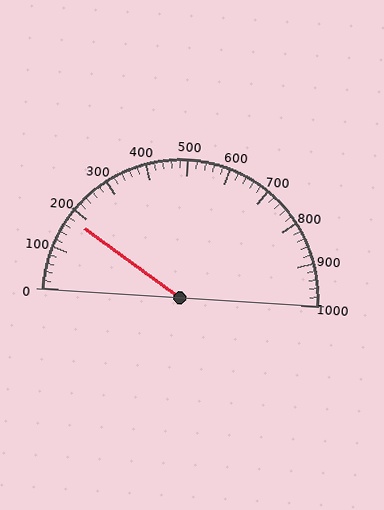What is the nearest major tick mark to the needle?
The nearest major tick mark is 200.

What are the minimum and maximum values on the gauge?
The gauge ranges from 0 to 1000.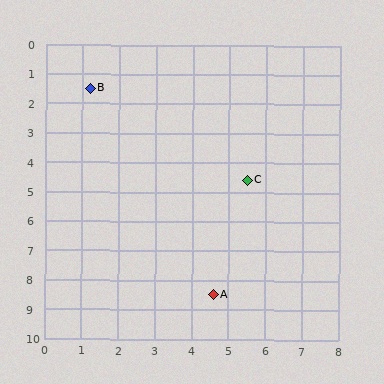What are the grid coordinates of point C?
Point C is at approximately (5.5, 4.6).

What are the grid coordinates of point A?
Point A is at approximately (4.6, 8.5).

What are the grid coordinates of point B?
Point B is at approximately (1.2, 1.5).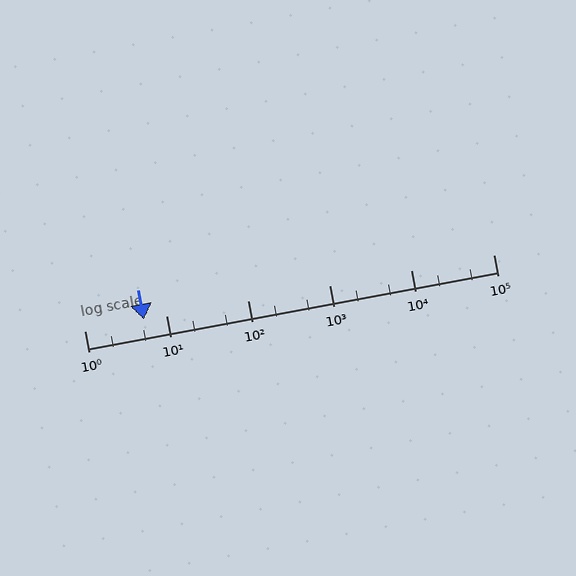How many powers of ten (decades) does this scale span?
The scale spans 5 decades, from 1 to 100000.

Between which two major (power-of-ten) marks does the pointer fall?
The pointer is between 1 and 10.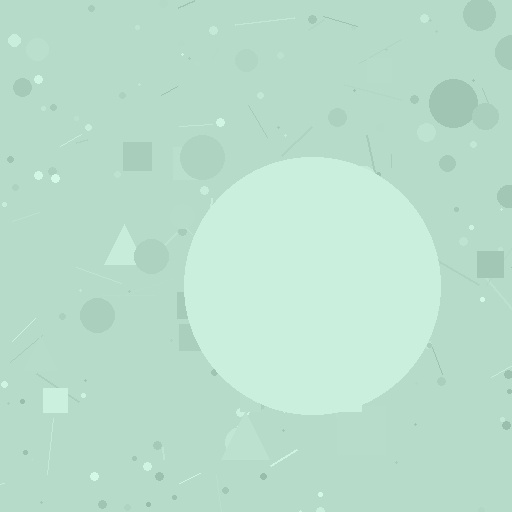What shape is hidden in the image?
A circle is hidden in the image.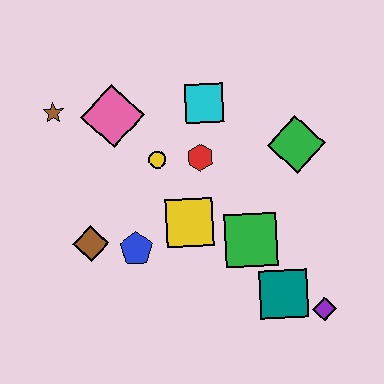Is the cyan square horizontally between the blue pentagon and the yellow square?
No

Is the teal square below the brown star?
Yes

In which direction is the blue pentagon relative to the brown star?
The blue pentagon is below the brown star.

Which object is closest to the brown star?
The pink diamond is closest to the brown star.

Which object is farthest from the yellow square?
The brown star is farthest from the yellow square.